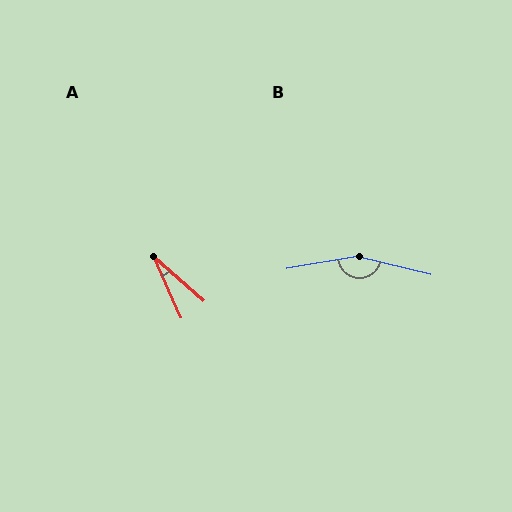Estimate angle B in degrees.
Approximately 157 degrees.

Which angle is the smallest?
A, at approximately 24 degrees.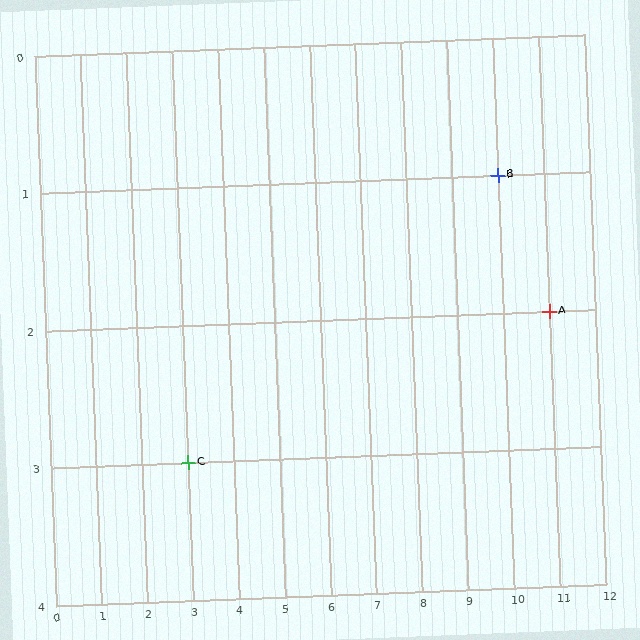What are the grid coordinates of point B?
Point B is at grid coordinates (10, 1).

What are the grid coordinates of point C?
Point C is at grid coordinates (3, 3).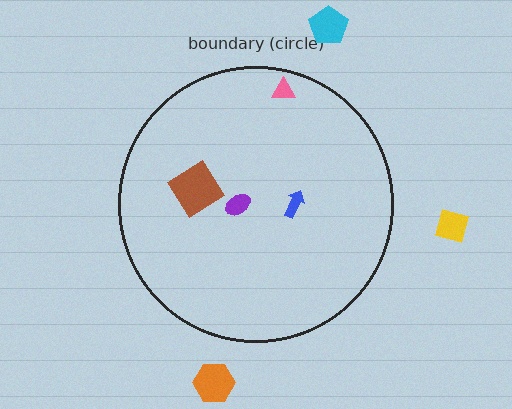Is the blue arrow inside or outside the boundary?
Inside.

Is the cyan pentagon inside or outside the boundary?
Outside.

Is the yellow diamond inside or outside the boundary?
Outside.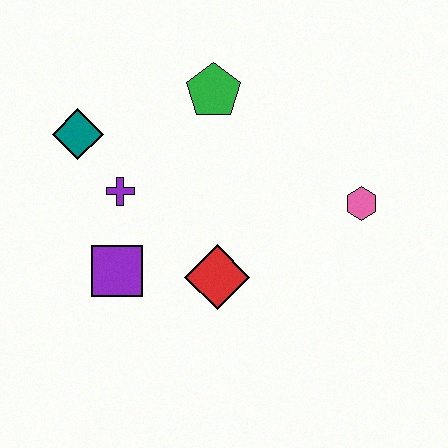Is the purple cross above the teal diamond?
No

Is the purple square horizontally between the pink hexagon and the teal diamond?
Yes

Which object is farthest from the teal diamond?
The pink hexagon is farthest from the teal diamond.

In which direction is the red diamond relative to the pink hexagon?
The red diamond is to the left of the pink hexagon.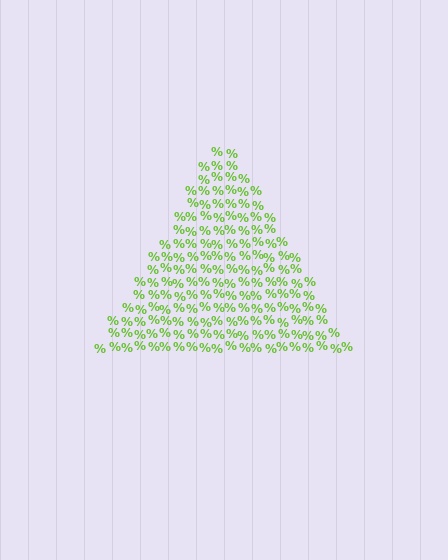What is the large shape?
The large shape is a triangle.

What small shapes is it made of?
It is made of small percent signs.